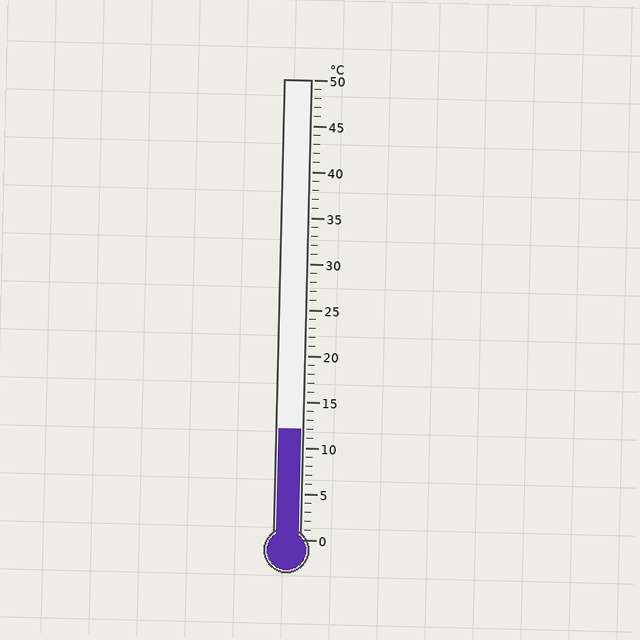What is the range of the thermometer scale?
The thermometer scale ranges from 0°C to 50°C.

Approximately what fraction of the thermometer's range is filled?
The thermometer is filled to approximately 25% of its range.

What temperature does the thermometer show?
The thermometer shows approximately 12°C.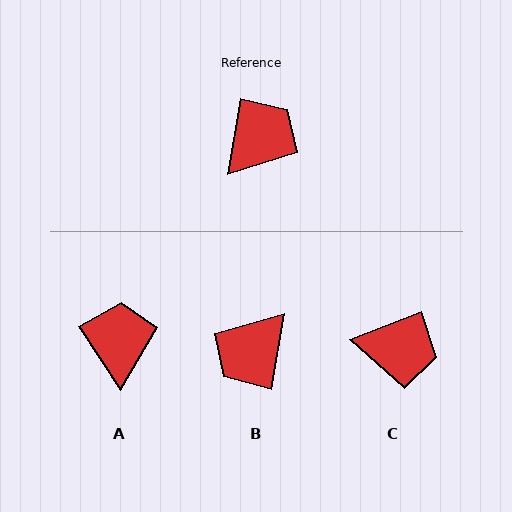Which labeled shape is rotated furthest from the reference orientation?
B, about 179 degrees away.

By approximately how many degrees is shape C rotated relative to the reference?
Approximately 59 degrees clockwise.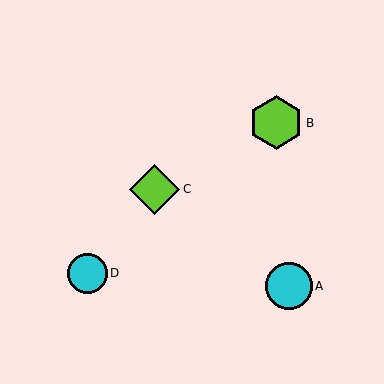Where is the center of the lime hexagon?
The center of the lime hexagon is at (276, 123).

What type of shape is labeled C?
Shape C is a lime diamond.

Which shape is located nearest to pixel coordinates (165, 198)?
The lime diamond (labeled C) at (154, 189) is nearest to that location.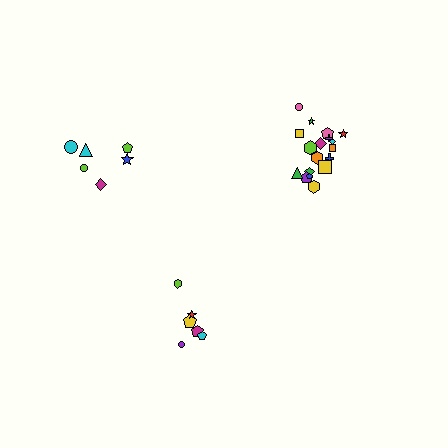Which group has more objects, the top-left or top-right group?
The top-right group.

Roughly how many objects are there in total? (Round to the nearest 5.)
Roughly 30 objects in total.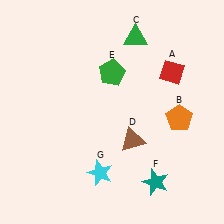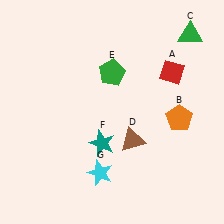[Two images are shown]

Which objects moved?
The objects that moved are: the green triangle (C), the teal star (F).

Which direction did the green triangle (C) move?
The green triangle (C) moved right.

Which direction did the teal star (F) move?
The teal star (F) moved left.